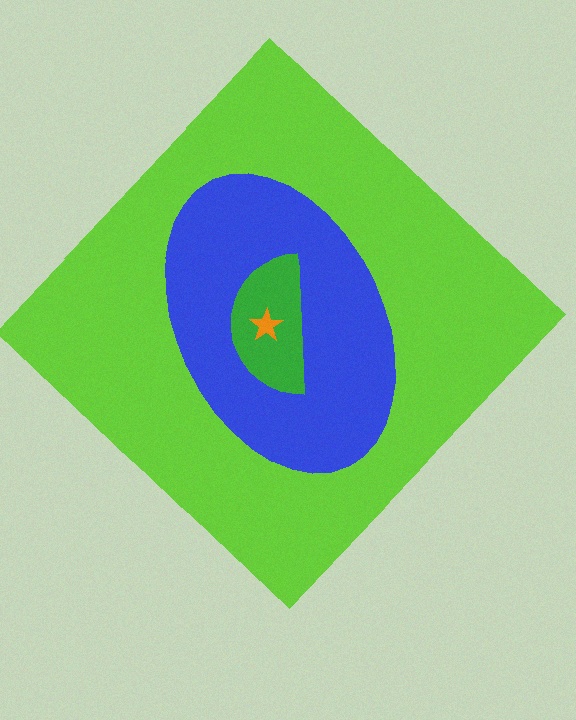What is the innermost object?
The orange star.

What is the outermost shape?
The lime diamond.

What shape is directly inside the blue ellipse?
The green semicircle.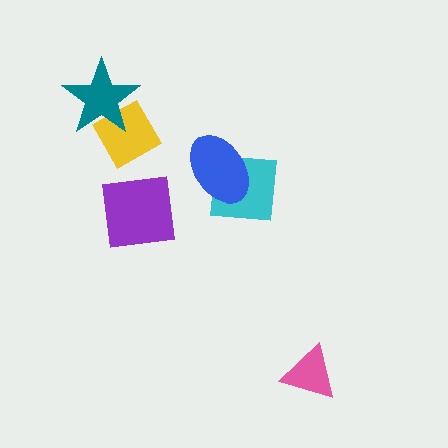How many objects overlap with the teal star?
1 object overlaps with the teal star.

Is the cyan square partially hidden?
Yes, it is partially covered by another shape.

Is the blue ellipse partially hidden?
No, no other shape covers it.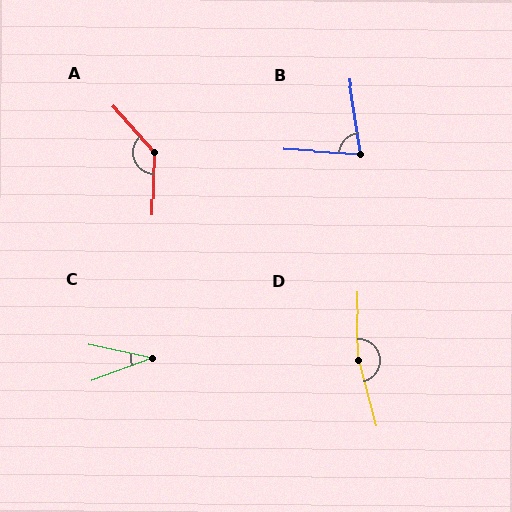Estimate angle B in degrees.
Approximately 78 degrees.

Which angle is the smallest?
C, at approximately 33 degrees.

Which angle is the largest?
D, at approximately 167 degrees.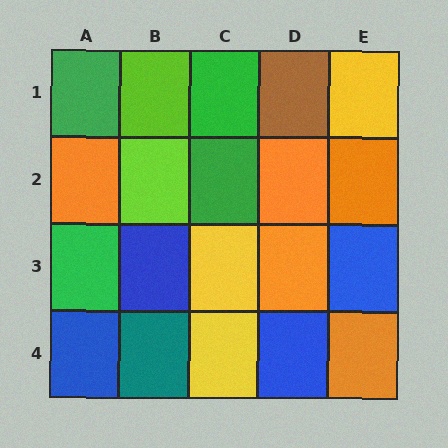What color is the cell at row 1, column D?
Brown.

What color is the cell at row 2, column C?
Green.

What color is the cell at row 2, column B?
Lime.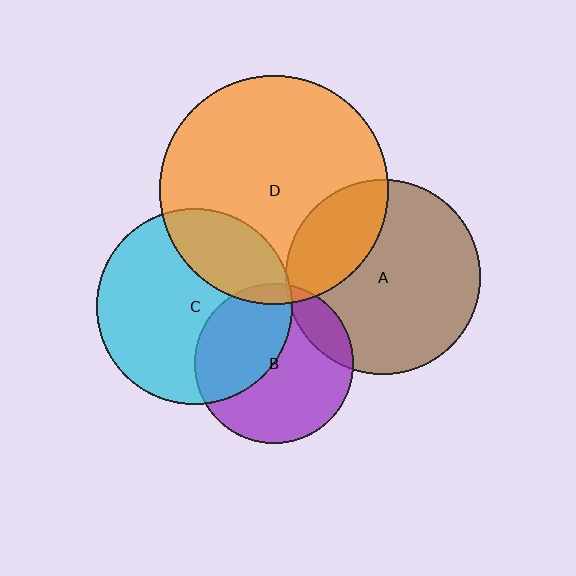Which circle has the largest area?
Circle D (orange).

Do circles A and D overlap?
Yes.